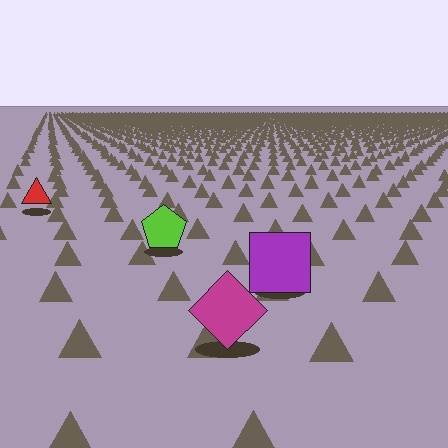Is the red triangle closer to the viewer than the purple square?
No. The purple square is closer — you can tell from the texture gradient: the ground texture is coarser near it.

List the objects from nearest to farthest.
From nearest to farthest: the magenta diamond, the purple square, the lime pentagon, the red triangle.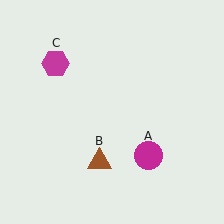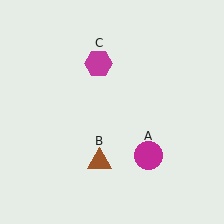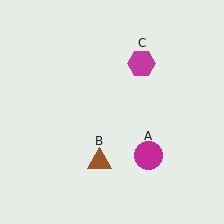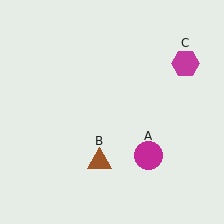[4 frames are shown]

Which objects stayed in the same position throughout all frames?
Magenta circle (object A) and brown triangle (object B) remained stationary.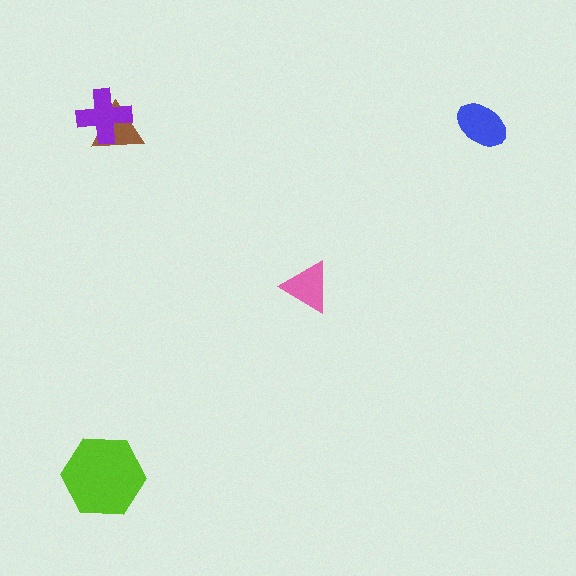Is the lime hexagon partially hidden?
No, no other shape covers it.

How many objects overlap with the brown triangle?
1 object overlaps with the brown triangle.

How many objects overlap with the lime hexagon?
0 objects overlap with the lime hexagon.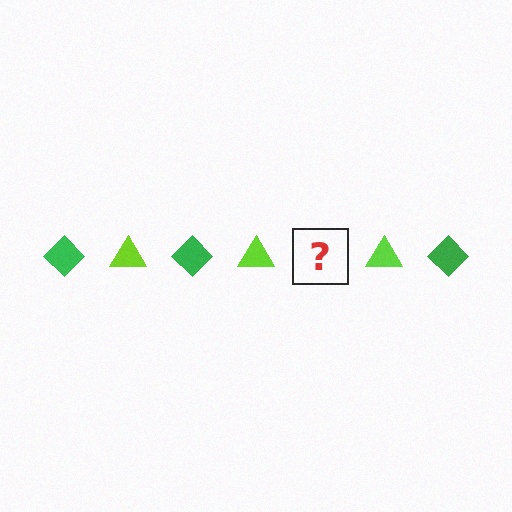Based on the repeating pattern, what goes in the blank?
The blank should be a green diamond.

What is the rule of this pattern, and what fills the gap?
The rule is that the pattern alternates between green diamond and lime triangle. The gap should be filled with a green diamond.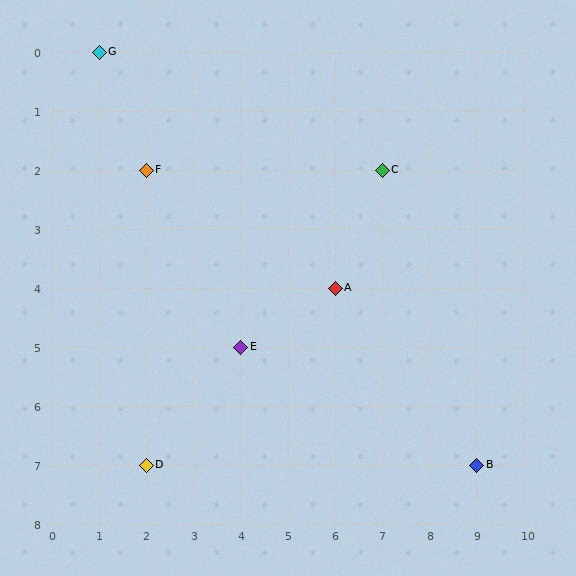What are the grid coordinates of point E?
Point E is at grid coordinates (4, 5).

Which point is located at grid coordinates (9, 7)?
Point B is at (9, 7).